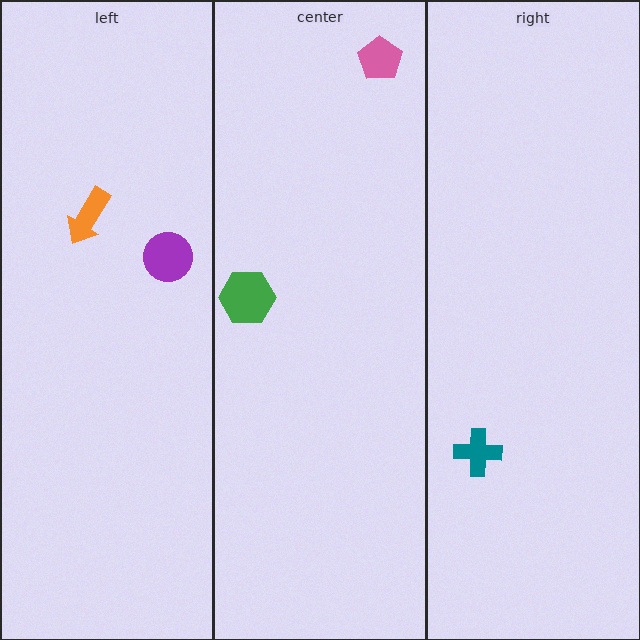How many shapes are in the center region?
2.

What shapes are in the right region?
The teal cross.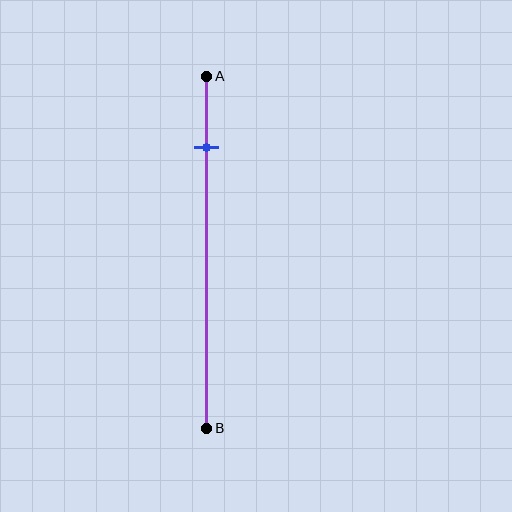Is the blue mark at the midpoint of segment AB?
No, the mark is at about 20% from A, not at the 50% midpoint.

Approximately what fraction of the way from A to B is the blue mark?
The blue mark is approximately 20% of the way from A to B.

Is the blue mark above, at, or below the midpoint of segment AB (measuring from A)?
The blue mark is above the midpoint of segment AB.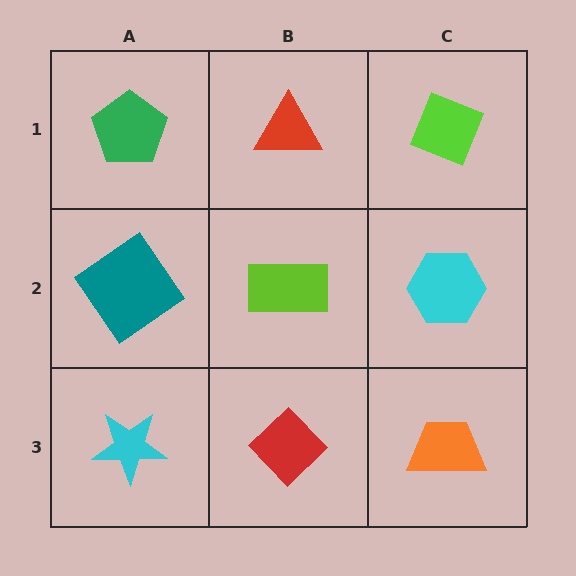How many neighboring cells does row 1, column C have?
2.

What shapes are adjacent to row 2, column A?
A green pentagon (row 1, column A), a cyan star (row 3, column A), a lime rectangle (row 2, column B).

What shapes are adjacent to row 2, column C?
A lime diamond (row 1, column C), an orange trapezoid (row 3, column C), a lime rectangle (row 2, column B).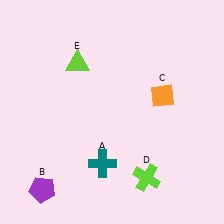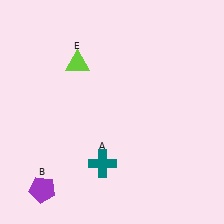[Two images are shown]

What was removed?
The lime cross (D), the orange diamond (C) were removed in Image 2.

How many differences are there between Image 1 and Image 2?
There are 2 differences between the two images.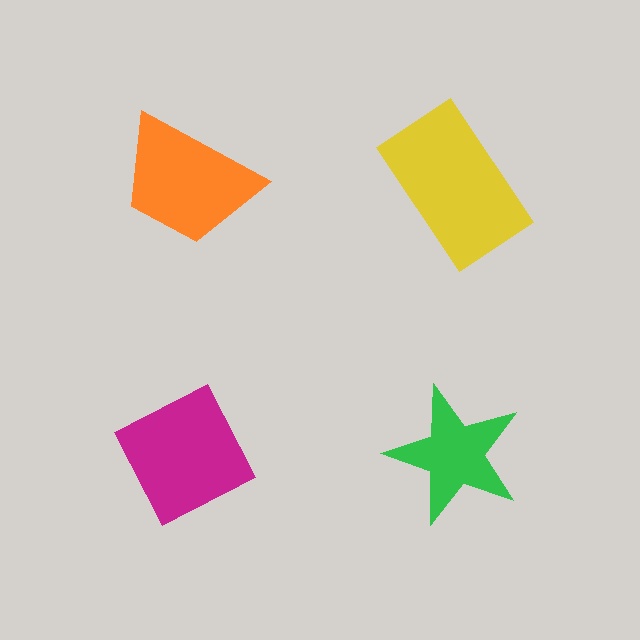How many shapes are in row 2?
2 shapes.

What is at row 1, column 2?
A yellow rectangle.